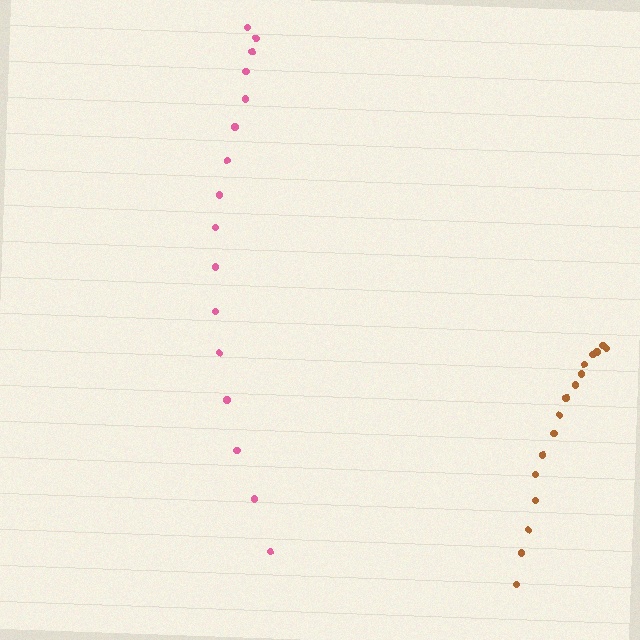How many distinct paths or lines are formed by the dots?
There are 2 distinct paths.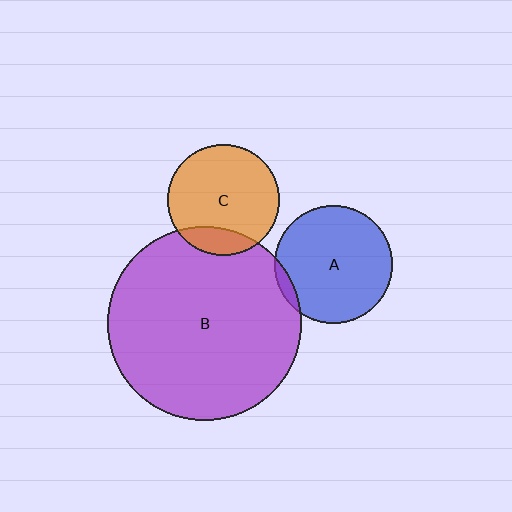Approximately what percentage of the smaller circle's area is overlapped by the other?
Approximately 15%.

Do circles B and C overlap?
Yes.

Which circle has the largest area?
Circle B (purple).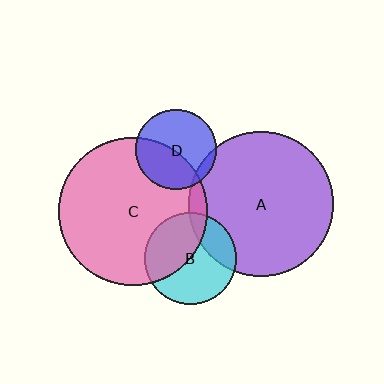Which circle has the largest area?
Circle C (pink).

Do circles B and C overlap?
Yes.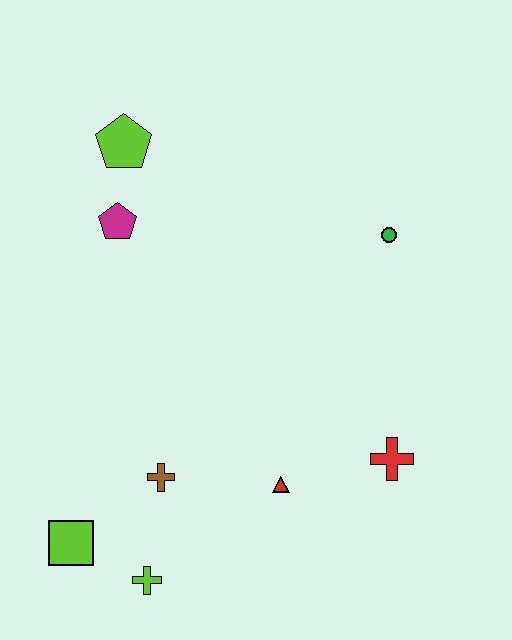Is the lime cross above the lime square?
No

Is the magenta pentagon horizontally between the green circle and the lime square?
Yes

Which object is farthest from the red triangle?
The lime pentagon is farthest from the red triangle.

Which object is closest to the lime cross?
The lime square is closest to the lime cross.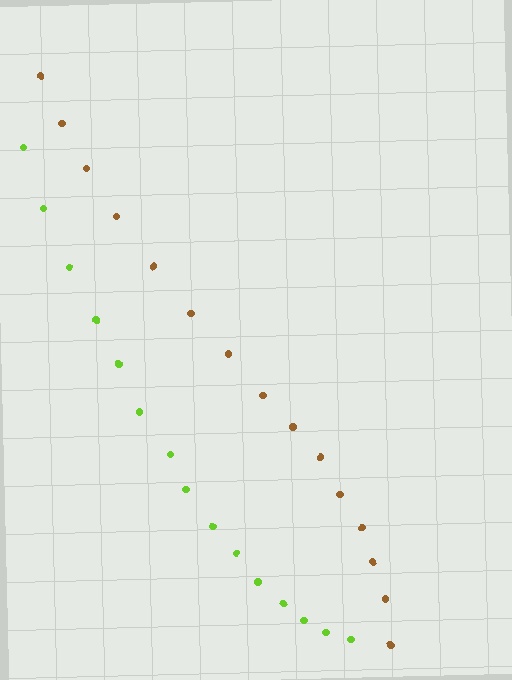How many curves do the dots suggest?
There are 2 distinct paths.